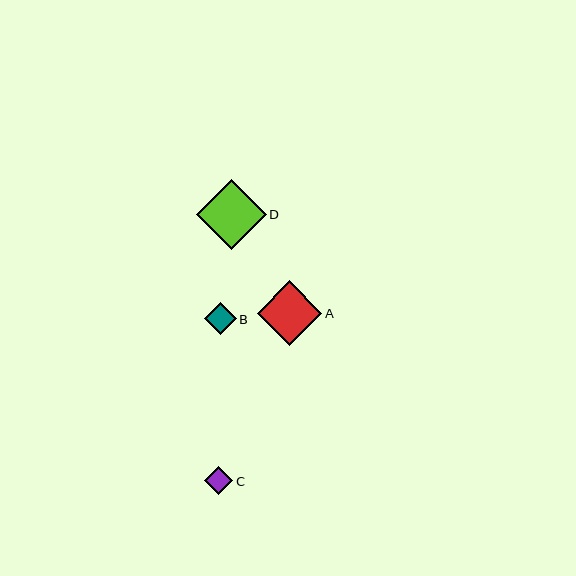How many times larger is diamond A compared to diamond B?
Diamond A is approximately 2.0 times the size of diamond B.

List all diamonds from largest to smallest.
From largest to smallest: D, A, B, C.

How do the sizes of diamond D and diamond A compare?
Diamond D and diamond A are approximately the same size.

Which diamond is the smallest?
Diamond C is the smallest with a size of approximately 28 pixels.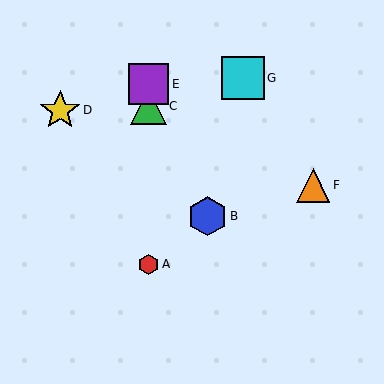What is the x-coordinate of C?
Object C is at x≈149.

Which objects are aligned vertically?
Objects A, C, E are aligned vertically.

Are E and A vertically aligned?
Yes, both are at x≈149.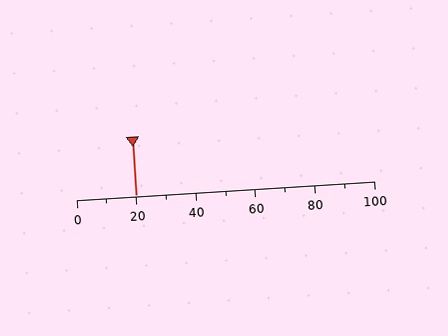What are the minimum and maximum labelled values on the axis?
The axis runs from 0 to 100.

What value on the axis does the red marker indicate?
The marker indicates approximately 20.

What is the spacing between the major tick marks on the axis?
The major ticks are spaced 20 apart.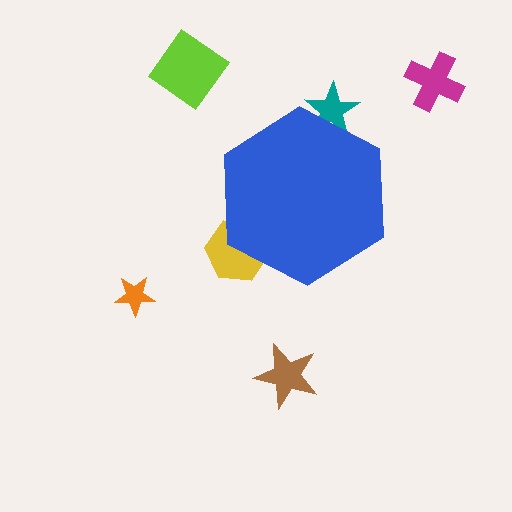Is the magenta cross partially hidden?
No, the magenta cross is fully visible.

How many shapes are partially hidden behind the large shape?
2 shapes are partially hidden.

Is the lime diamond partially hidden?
No, the lime diamond is fully visible.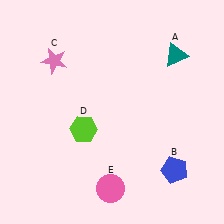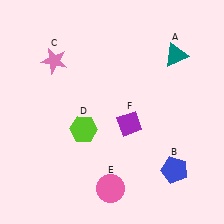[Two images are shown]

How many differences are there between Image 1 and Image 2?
There is 1 difference between the two images.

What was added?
A purple diamond (F) was added in Image 2.